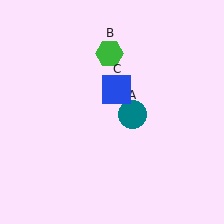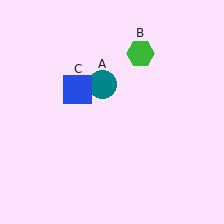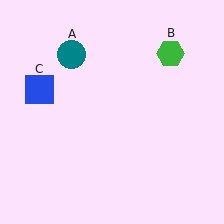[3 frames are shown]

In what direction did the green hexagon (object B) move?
The green hexagon (object B) moved right.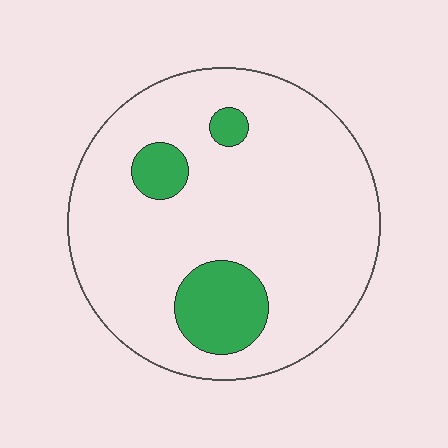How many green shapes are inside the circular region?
3.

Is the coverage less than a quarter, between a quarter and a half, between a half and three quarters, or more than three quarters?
Less than a quarter.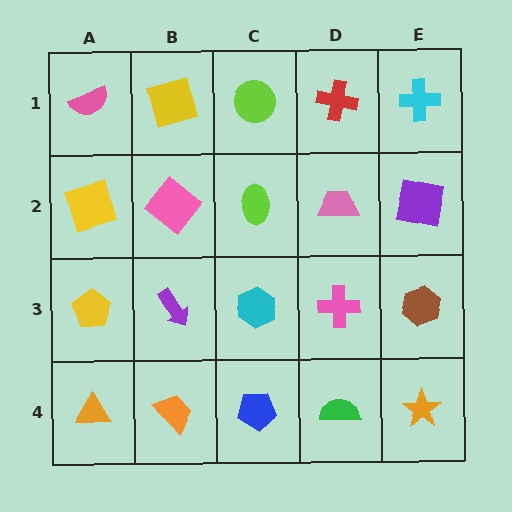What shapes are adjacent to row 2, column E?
A cyan cross (row 1, column E), a brown hexagon (row 3, column E), a pink trapezoid (row 2, column D).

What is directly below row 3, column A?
An orange triangle.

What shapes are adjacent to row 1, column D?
A pink trapezoid (row 2, column D), a lime circle (row 1, column C), a cyan cross (row 1, column E).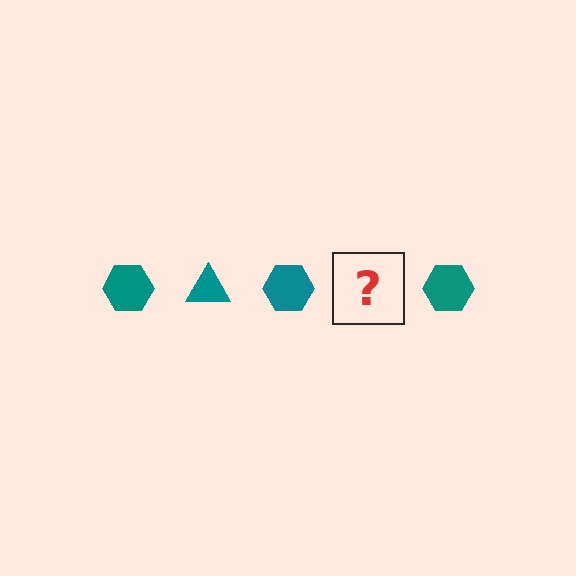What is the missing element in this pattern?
The missing element is a teal triangle.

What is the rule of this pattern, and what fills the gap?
The rule is that the pattern cycles through hexagon, triangle shapes in teal. The gap should be filled with a teal triangle.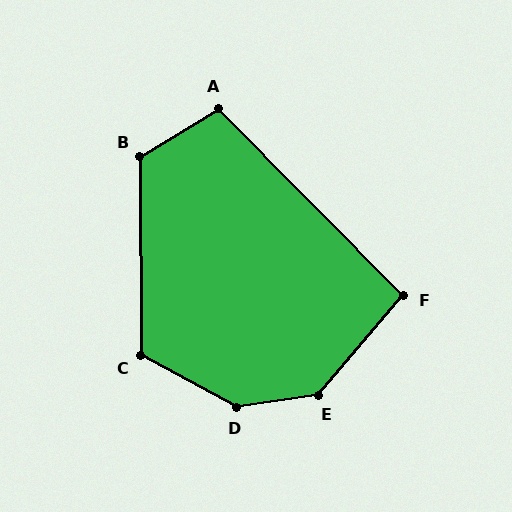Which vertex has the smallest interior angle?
F, at approximately 95 degrees.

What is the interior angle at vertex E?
Approximately 139 degrees (obtuse).